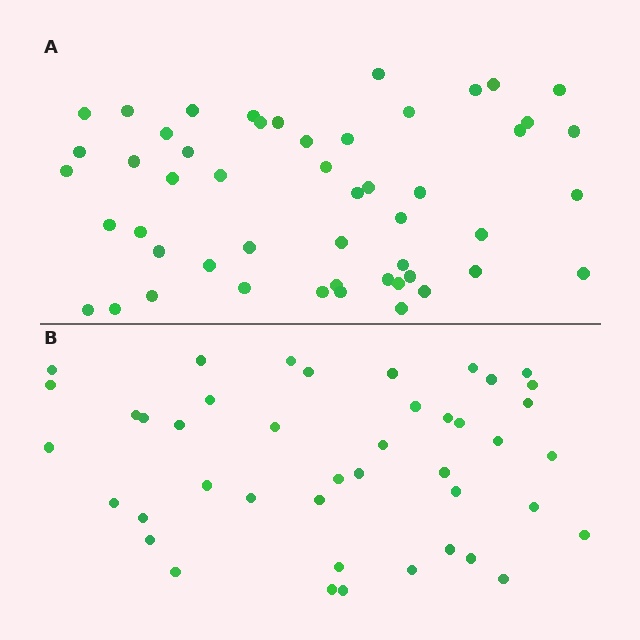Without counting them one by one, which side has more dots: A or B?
Region A (the top region) has more dots.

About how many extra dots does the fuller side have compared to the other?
Region A has roughly 8 or so more dots than region B.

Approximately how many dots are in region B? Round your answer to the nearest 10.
About 40 dots. (The exact count is 43, which rounds to 40.)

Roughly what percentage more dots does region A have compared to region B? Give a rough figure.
About 20% more.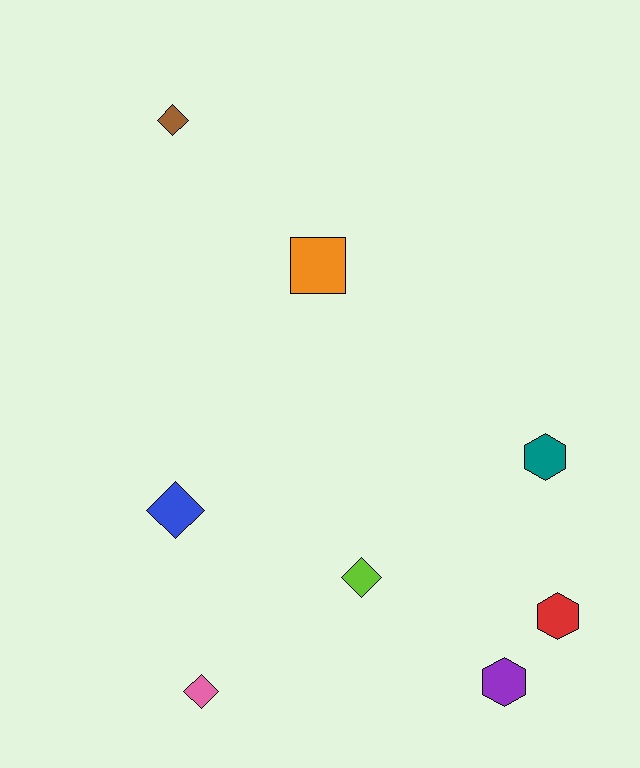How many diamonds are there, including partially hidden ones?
There are 4 diamonds.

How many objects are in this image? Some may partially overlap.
There are 8 objects.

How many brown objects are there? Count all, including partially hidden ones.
There is 1 brown object.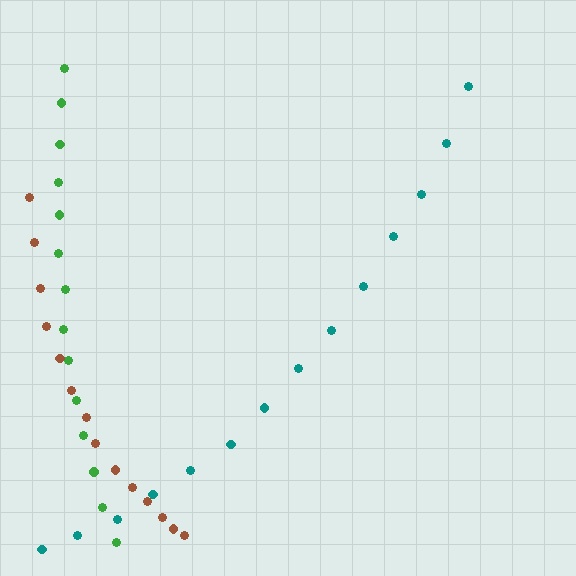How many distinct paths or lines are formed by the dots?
There are 3 distinct paths.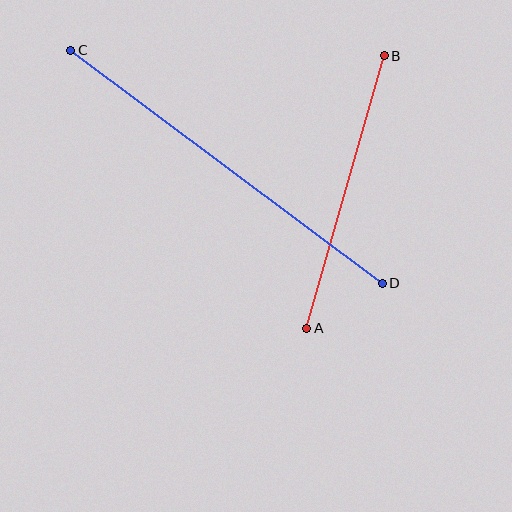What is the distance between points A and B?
The distance is approximately 283 pixels.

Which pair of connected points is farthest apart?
Points C and D are farthest apart.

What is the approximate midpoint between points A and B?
The midpoint is at approximately (346, 192) pixels.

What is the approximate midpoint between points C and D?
The midpoint is at approximately (227, 167) pixels.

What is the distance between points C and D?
The distance is approximately 389 pixels.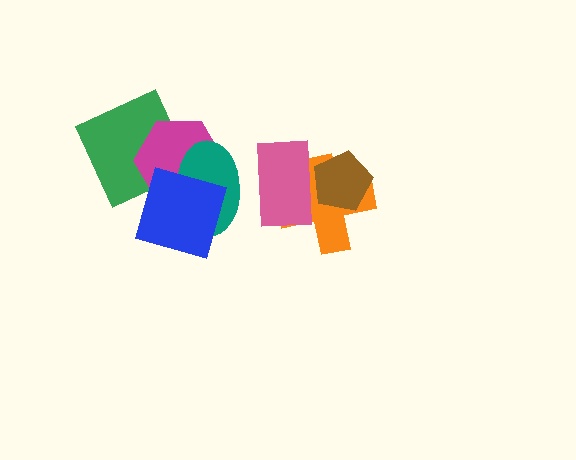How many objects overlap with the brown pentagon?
2 objects overlap with the brown pentagon.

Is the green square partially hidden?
Yes, it is partially covered by another shape.